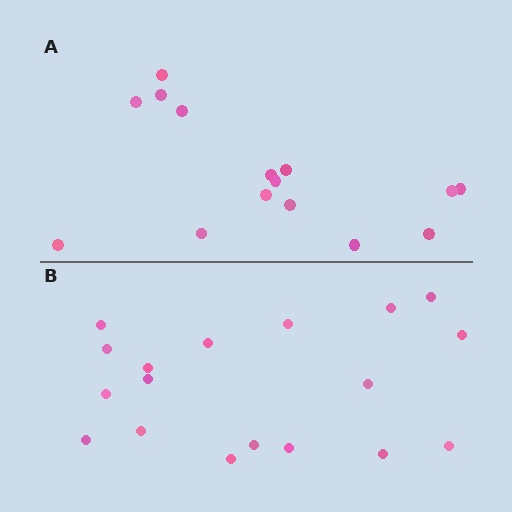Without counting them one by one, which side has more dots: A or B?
Region B (the bottom region) has more dots.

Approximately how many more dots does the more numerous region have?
Region B has just a few more — roughly 2 or 3 more dots than region A.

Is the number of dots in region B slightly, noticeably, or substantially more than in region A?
Region B has only slightly more — the two regions are fairly close. The ratio is roughly 1.2 to 1.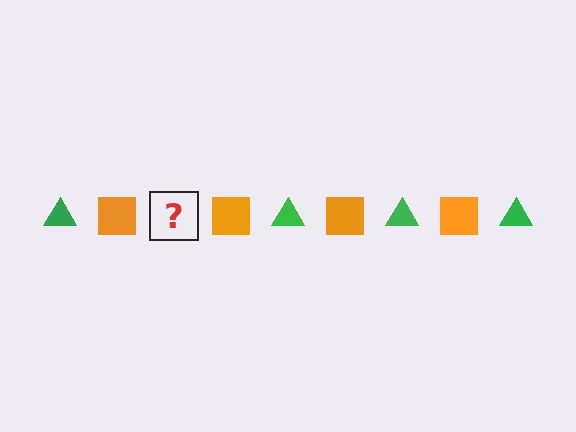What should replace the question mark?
The question mark should be replaced with a green triangle.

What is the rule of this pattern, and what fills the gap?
The rule is that the pattern alternates between green triangle and orange square. The gap should be filled with a green triangle.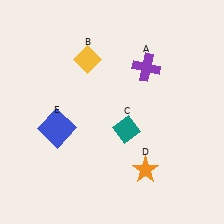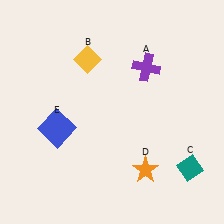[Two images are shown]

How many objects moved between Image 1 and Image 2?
1 object moved between the two images.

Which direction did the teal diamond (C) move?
The teal diamond (C) moved right.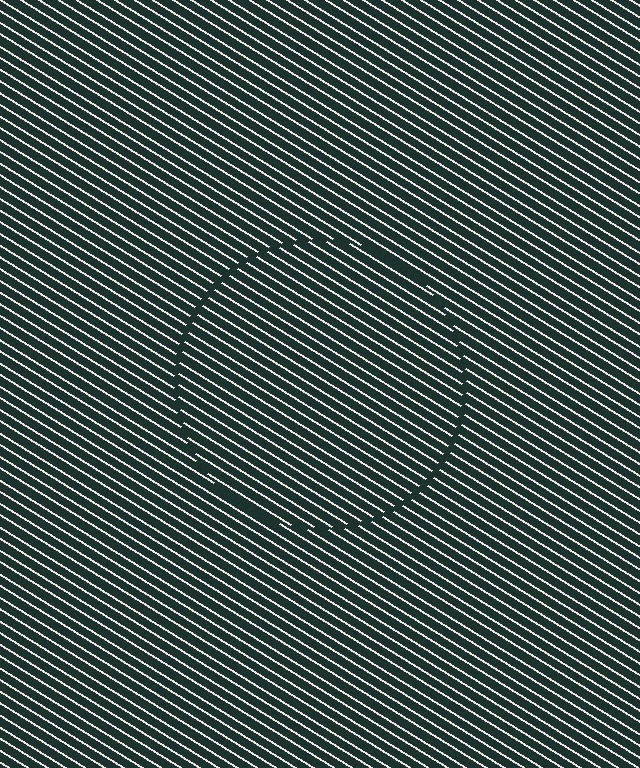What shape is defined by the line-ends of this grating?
An illusory circle. The interior of the shape contains the same grating, shifted by half a period — the contour is defined by the phase discontinuity where line-ends from the inner and outer gratings abut.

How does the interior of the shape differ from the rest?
The interior of the shape contains the same grating, shifted by half a period — the contour is defined by the phase discontinuity where line-ends from the inner and outer gratings abut.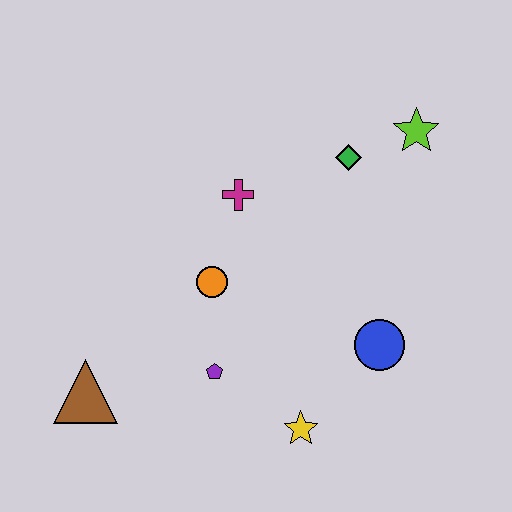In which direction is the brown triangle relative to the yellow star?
The brown triangle is to the left of the yellow star.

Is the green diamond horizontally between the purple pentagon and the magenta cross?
No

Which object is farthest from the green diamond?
The brown triangle is farthest from the green diamond.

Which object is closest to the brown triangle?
The purple pentagon is closest to the brown triangle.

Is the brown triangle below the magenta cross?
Yes